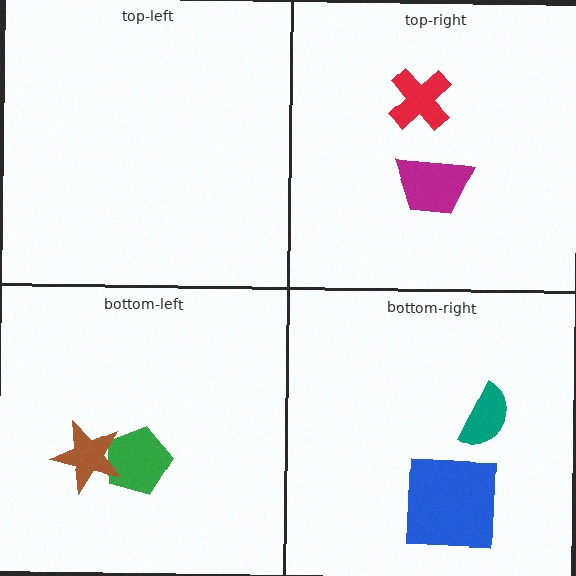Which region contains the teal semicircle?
The bottom-right region.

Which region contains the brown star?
The bottom-left region.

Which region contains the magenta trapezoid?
The top-right region.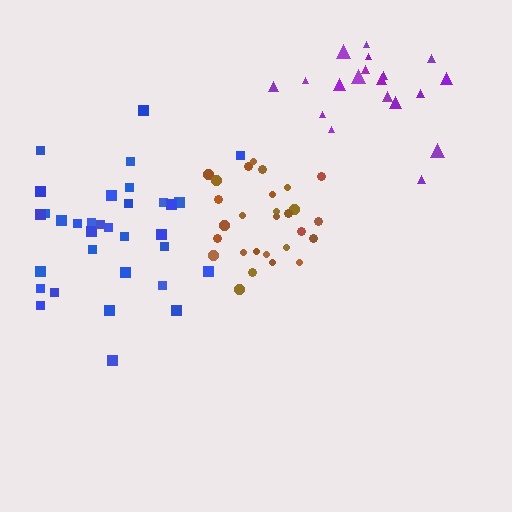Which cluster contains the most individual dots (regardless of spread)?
Blue (34).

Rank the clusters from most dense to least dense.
brown, blue, purple.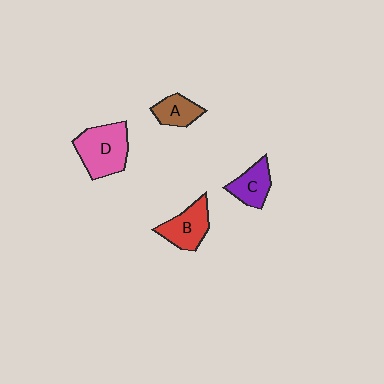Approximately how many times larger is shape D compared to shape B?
Approximately 1.4 times.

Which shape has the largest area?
Shape D (pink).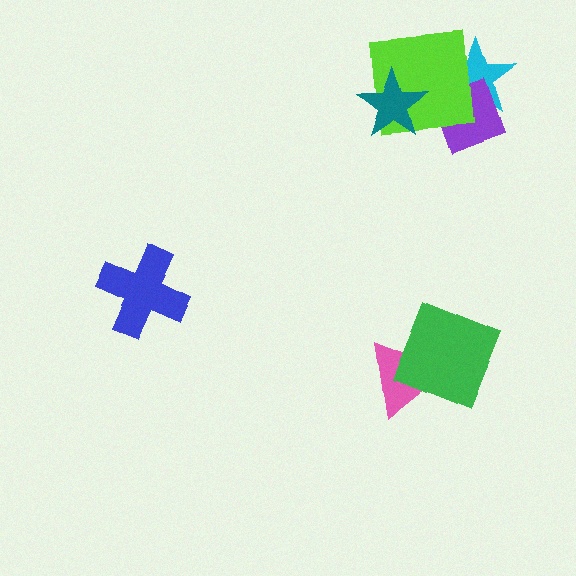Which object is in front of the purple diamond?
The lime square is in front of the purple diamond.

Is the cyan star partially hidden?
Yes, it is partially covered by another shape.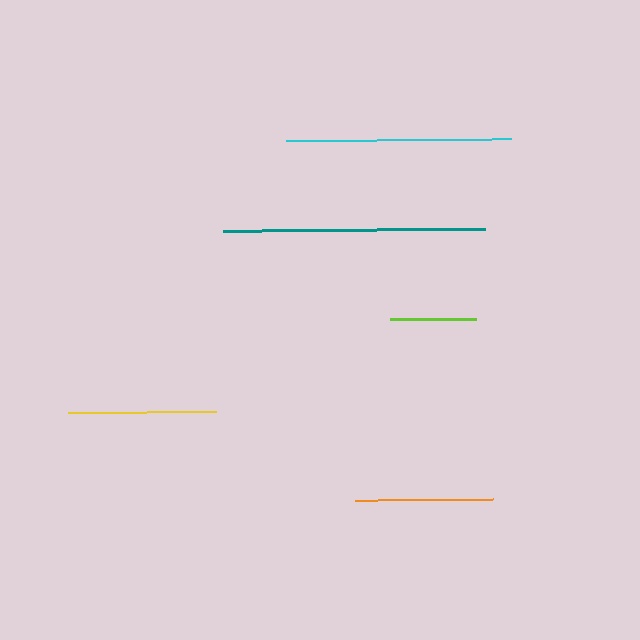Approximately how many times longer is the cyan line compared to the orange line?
The cyan line is approximately 1.6 times the length of the orange line.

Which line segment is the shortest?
The lime line is the shortest at approximately 86 pixels.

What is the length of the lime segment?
The lime segment is approximately 86 pixels long.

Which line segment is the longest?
The teal line is the longest at approximately 262 pixels.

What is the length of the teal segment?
The teal segment is approximately 262 pixels long.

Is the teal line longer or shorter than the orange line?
The teal line is longer than the orange line.